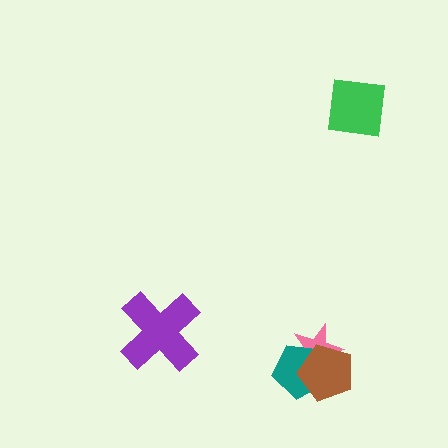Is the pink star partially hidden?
Yes, it is partially covered by another shape.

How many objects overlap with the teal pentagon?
2 objects overlap with the teal pentagon.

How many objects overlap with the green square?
0 objects overlap with the green square.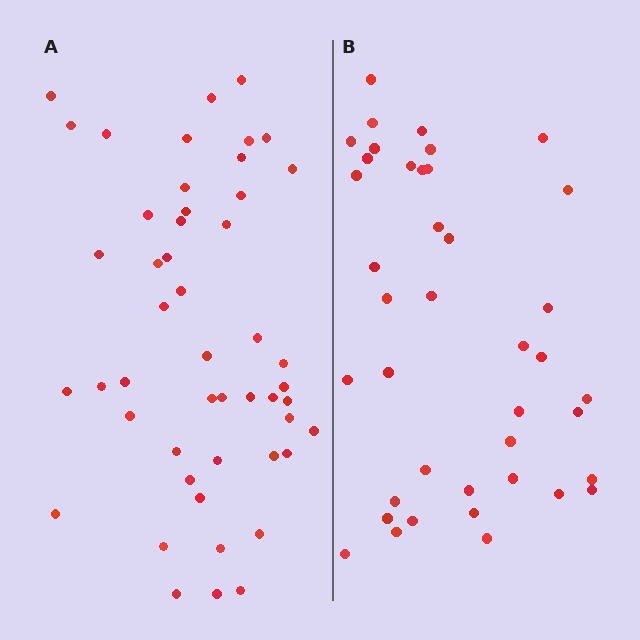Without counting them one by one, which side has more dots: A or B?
Region A (the left region) has more dots.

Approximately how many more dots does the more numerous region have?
Region A has roughly 8 or so more dots than region B.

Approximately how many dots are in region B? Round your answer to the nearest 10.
About 40 dots.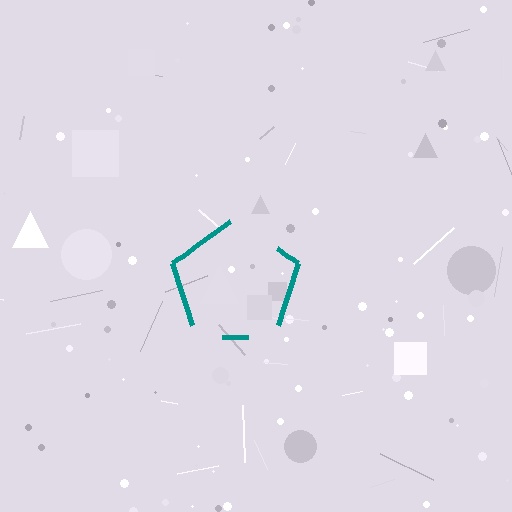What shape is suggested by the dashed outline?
The dashed outline suggests a pentagon.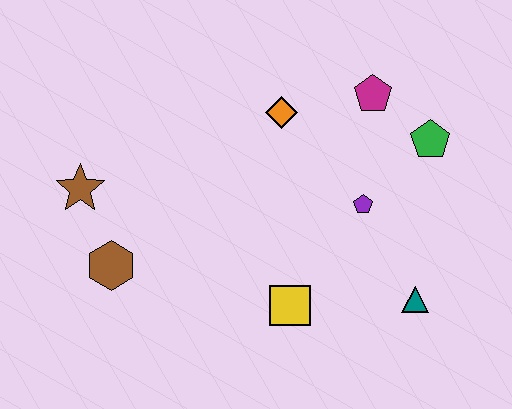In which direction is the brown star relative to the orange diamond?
The brown star is to the left of the orange diamond.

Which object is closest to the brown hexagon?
The brown star is closest to the brown hexagon.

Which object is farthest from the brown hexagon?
The green pentagon is farthest from the brown hexagon.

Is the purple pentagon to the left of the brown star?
No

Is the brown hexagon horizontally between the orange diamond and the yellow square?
No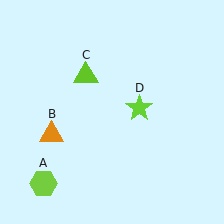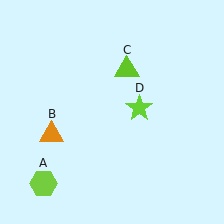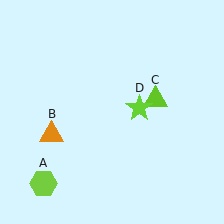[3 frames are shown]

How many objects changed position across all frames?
1 object changed position: lime triangle (object C).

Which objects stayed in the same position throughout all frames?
Lime hexagon (object A) and orange triangle (object B) and lime star (object D) remained stationary.